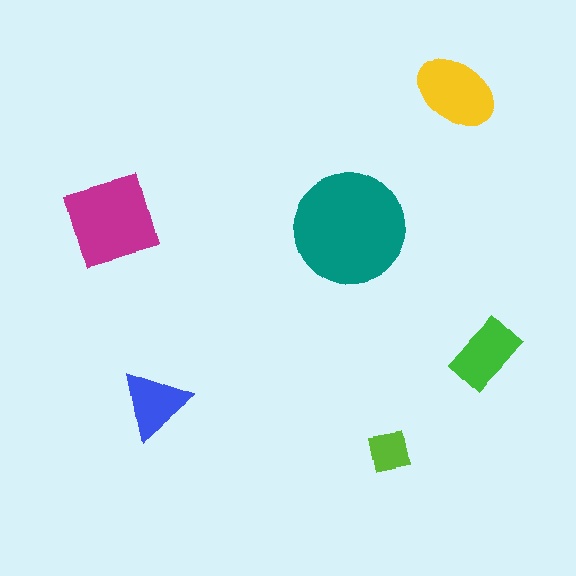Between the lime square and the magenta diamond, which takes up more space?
The magenta diamond.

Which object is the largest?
The teal circle.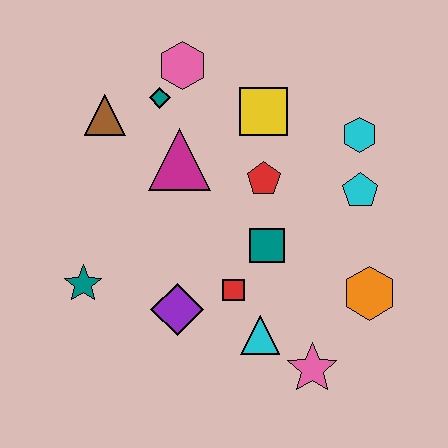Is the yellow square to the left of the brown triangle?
No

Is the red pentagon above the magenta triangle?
No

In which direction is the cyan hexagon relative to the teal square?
The cyan hexagon is above the teal square.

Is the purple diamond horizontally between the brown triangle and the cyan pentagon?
Yes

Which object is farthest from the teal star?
The cyan hexagon is farthest from the teal star.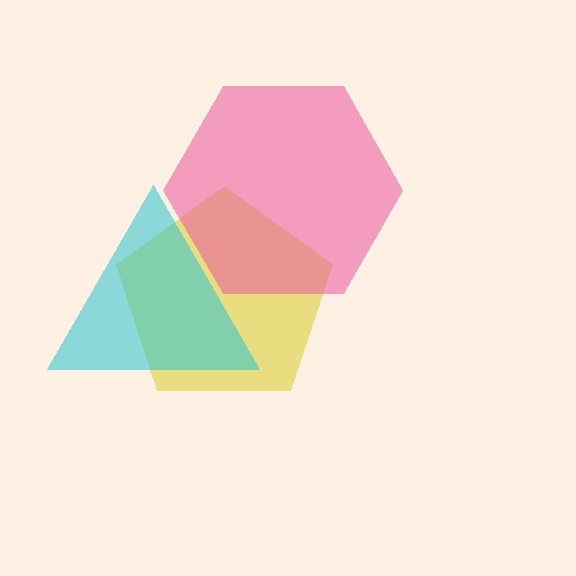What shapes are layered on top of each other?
The layered shapes are: a yellow pentagon, a pink hexagon, a cyan triangle.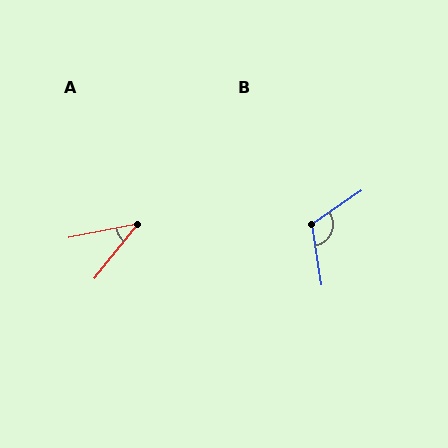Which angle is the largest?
B, at approximately 115 degrees.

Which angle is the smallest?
A, at approximately 40 degrees.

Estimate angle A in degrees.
Approximately 40 degrees.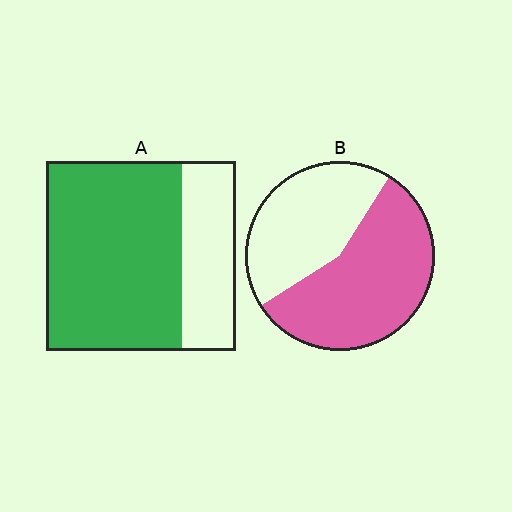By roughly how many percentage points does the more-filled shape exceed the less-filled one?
By roughly 15 percentage points (A over B).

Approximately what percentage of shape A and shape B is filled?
A is approximately 70% and B is approximately 55%.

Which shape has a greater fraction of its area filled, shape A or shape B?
Shape A.